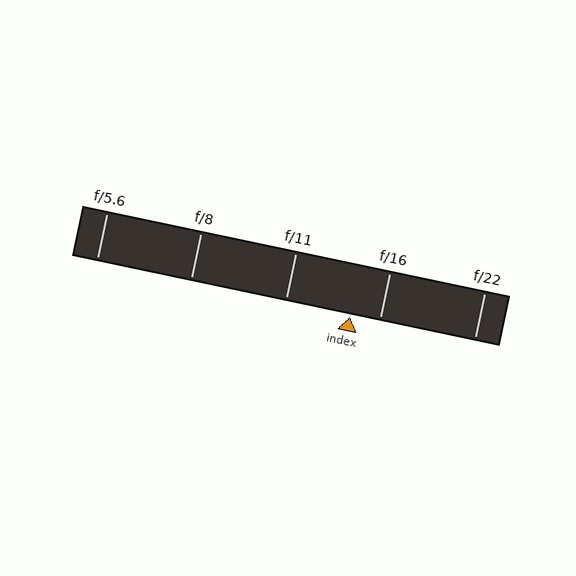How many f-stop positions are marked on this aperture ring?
There are 5 f-stop positions marked.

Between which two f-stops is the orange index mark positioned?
The index mark is between f/11 and f/16.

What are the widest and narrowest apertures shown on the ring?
The widest aperture shown is f/5.6 and the narrowest is f/22.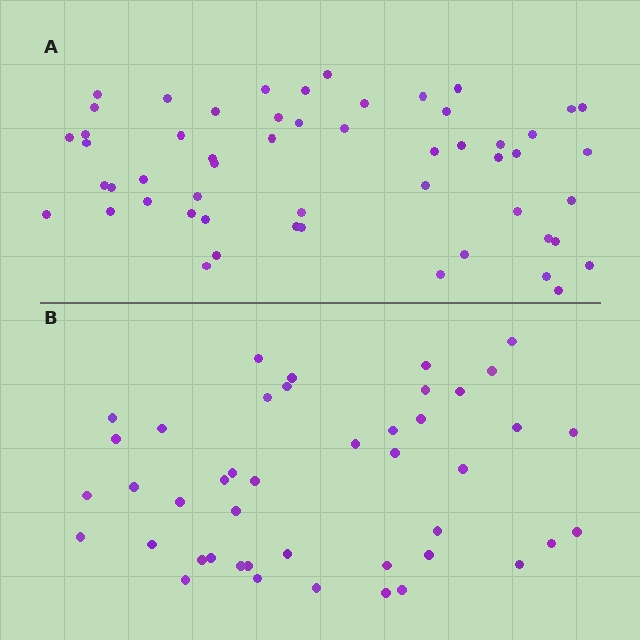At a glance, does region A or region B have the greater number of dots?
Region A (the top region) has more dots.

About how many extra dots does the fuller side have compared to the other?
Region A has roughly 10 or so more dots than region B.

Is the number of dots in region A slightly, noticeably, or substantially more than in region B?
Region A has only slightly more — the two regions are fairly close. The ratio is roughly 1.2 to 1.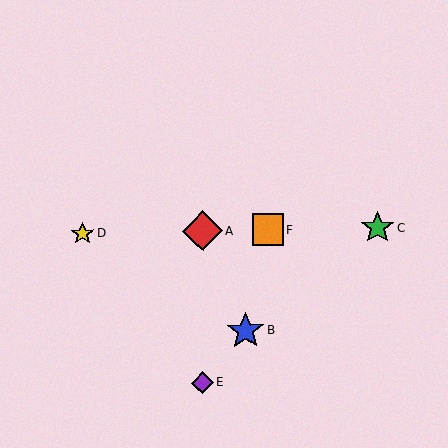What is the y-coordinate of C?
Object C is at y≈228.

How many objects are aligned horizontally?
4 objects (A, C, D, F) are aligned horizontally.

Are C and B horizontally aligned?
No, C is at y≈228 and B is at y≈331.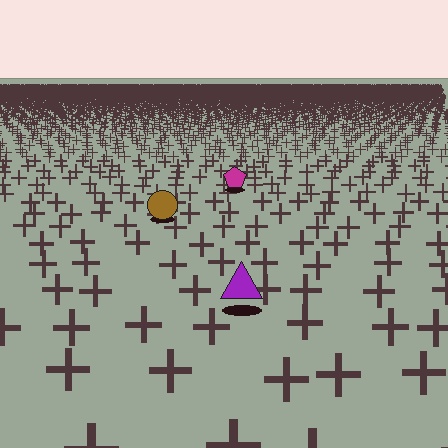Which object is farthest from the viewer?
The magenta pentagon is farthest from the viewer. It appears smaller and the ground texture around it is denser.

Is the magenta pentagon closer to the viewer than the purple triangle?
No. The purple triangle is closer — you can tell from the texture gradient: the ground texture is coarser near it.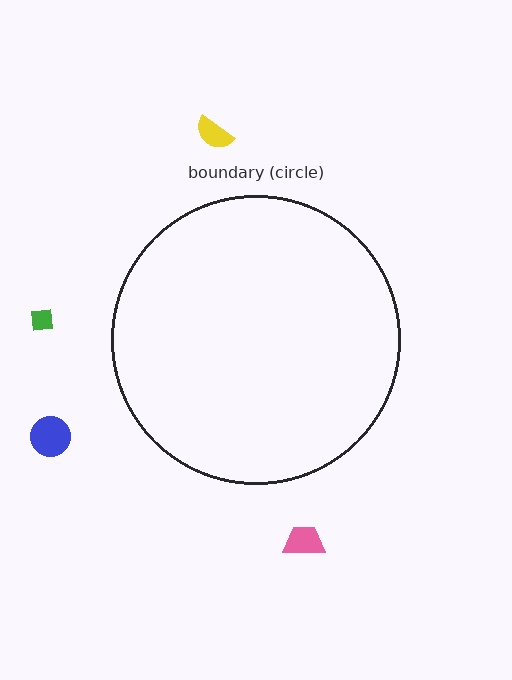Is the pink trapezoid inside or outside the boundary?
Outside.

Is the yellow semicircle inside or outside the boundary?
Outside.